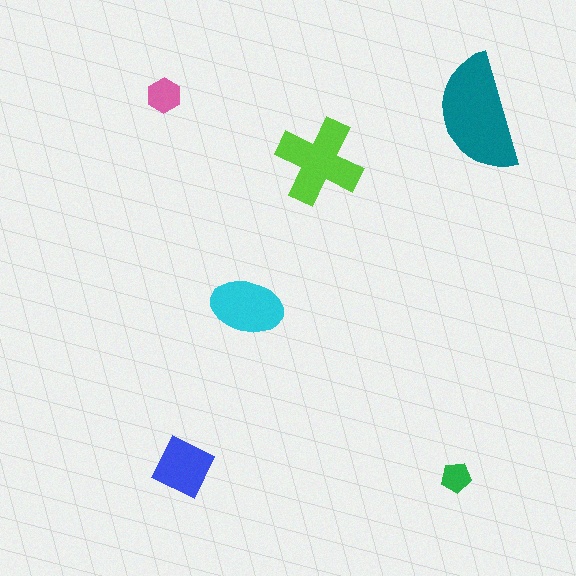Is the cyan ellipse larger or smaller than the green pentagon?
Larger.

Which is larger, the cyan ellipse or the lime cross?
The lime cross.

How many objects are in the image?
There are 6 objects in the image.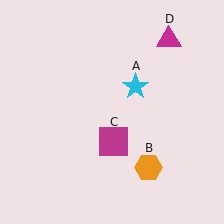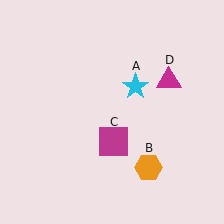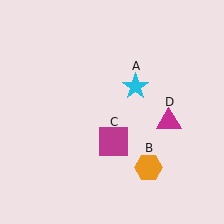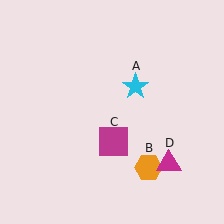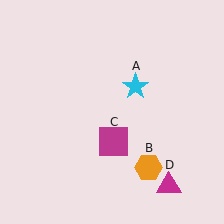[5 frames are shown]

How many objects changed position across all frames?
1 object changed position: magenta triangle (object D).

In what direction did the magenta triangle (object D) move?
The magenta triangle (object D) moved down.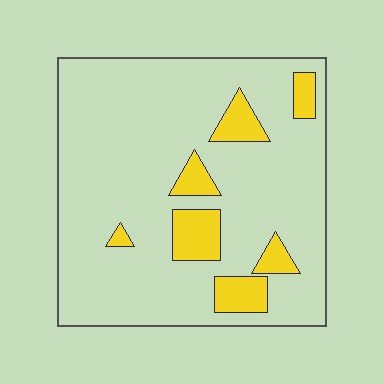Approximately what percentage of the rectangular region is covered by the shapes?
Approximately 15%.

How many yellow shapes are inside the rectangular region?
7.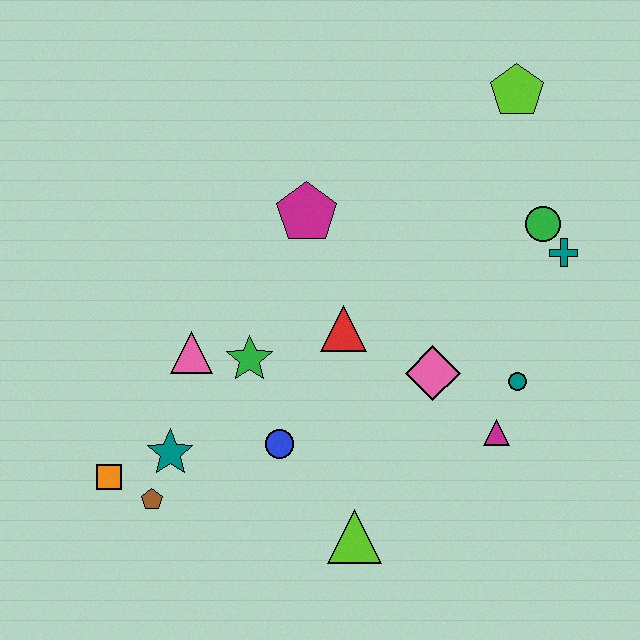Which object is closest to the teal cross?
The green circle is closest to the teal cross.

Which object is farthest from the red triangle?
The lime pentagon is farthest from the red triangle.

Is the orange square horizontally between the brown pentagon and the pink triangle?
No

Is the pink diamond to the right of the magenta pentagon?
Yes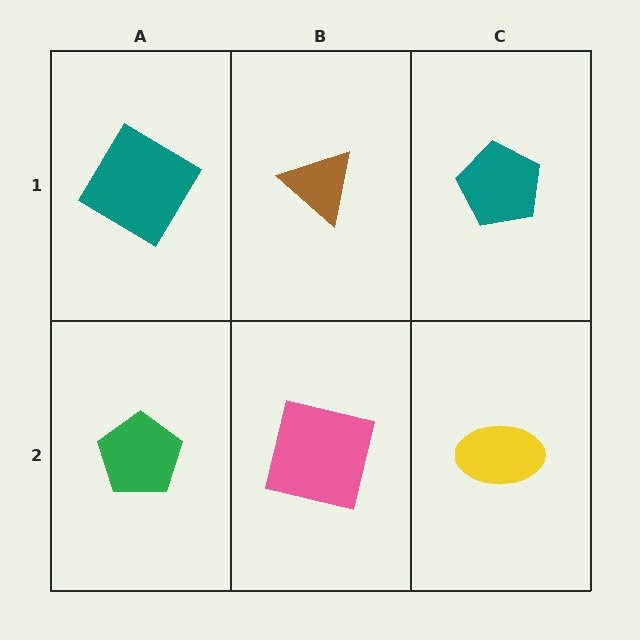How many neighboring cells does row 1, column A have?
2.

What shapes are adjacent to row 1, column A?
A green pentagon (row 2, column A), a brown triangle (row 1, column B).